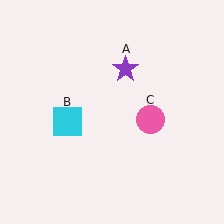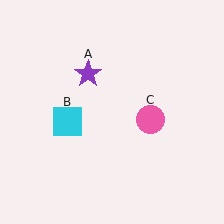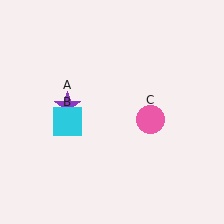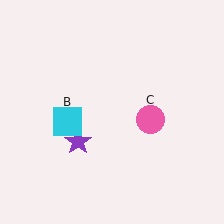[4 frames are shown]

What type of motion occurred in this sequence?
The purple star (object A) rotated counterclockwise around the center of the scene.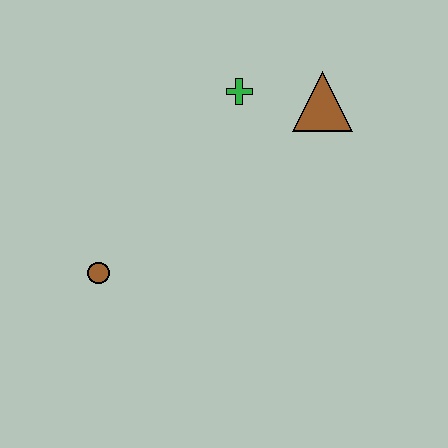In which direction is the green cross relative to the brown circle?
The green cross is above the brown circle.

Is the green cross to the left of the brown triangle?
Yes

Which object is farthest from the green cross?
The brown circle is farthest from the green cross.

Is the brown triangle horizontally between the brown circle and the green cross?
No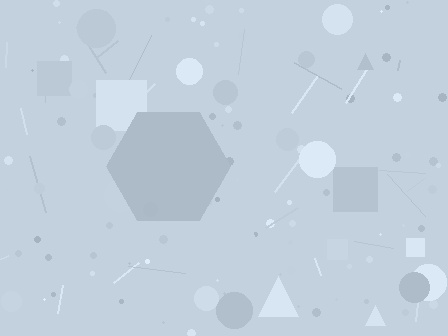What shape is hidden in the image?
A hexagon is hidden in the image.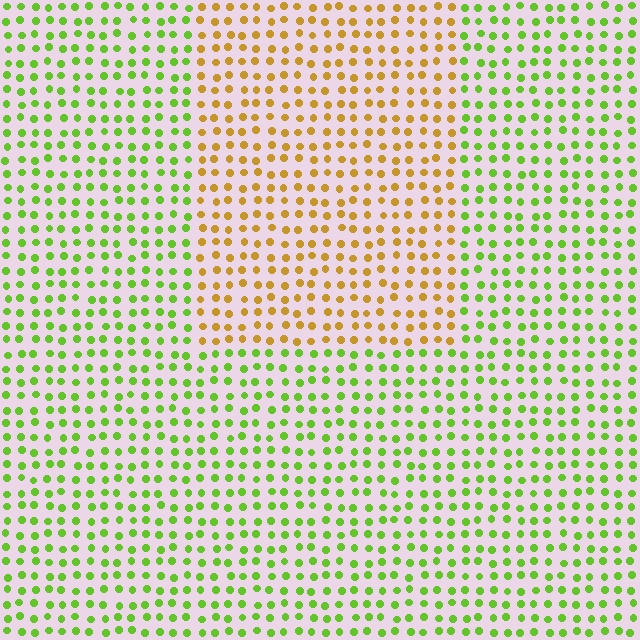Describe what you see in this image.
The image is filled with small lime elements in a uniform arrangement. A rectangle-shaped region is visible where the elements are tinted to a slightly different hue, forming a subtle color boundary.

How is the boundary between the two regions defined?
The boundary is defined purely by a slight shift in hue (about 56 degrees). Spacing, size, and orientation are identical on both sides.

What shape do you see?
I see a rectangle.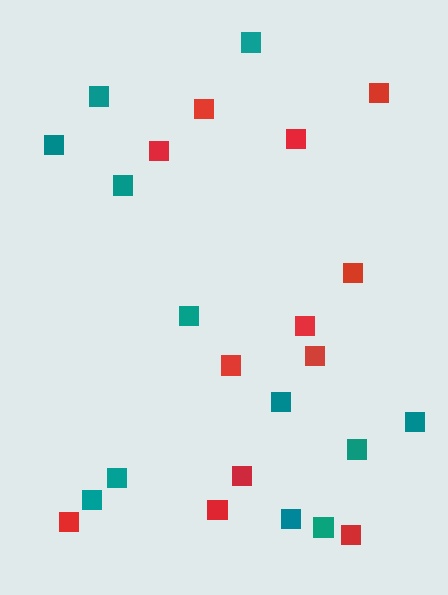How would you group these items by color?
There are 2 groups: one group of red squares (12) and one group of teal squares (12).